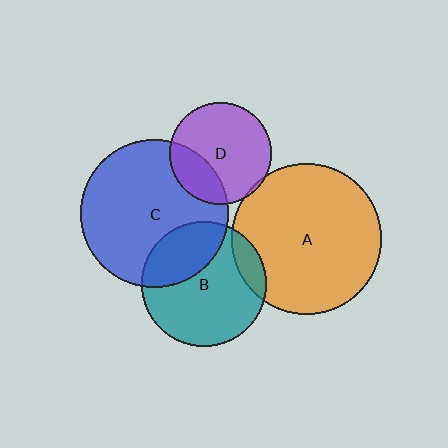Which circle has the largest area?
Circle A (orange).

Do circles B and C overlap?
Yes.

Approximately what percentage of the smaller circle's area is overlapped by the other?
Approximately 30%.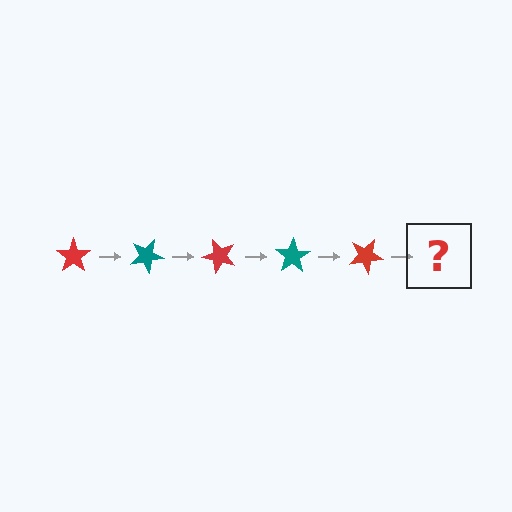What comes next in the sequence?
The next element should be a teal star, rotated 125 degrees from the start.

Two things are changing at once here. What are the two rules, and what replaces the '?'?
The two rules are that it rotates 25 degrees each step and the color cycles through red and teal. The '?' should be a teal star, rotated 125 degrees from the start.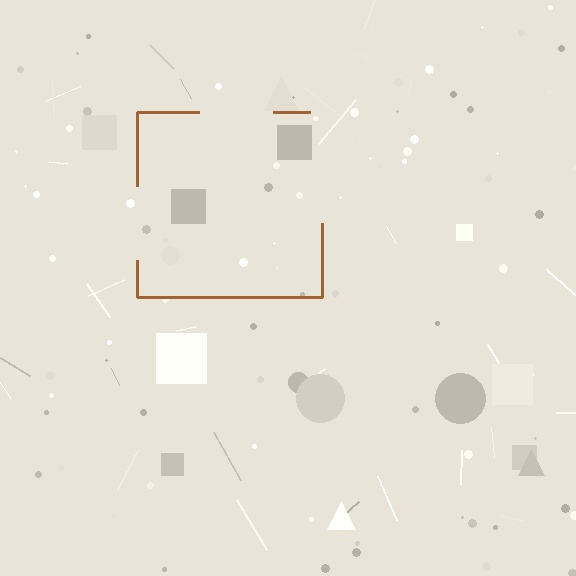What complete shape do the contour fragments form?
The contour fragments form a square.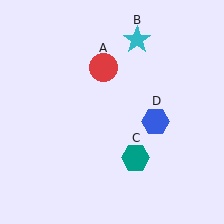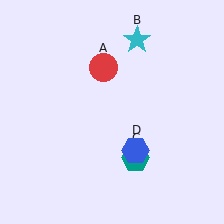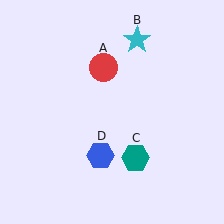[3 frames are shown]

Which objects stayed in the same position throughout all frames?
Red circle (object A) and cyan star (object B) and teal hexagon (object C) remained stationary.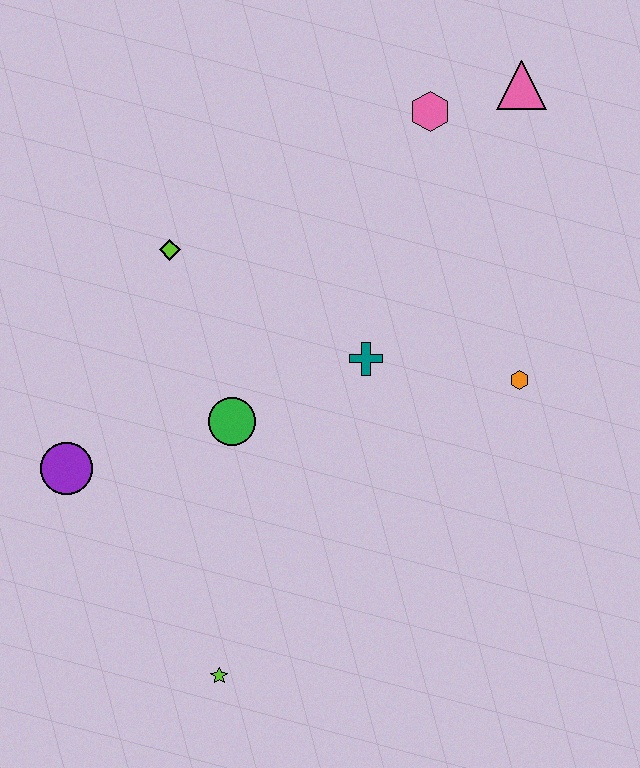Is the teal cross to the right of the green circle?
Yes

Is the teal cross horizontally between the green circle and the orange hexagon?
Yes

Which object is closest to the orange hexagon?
The teal cross is closest to the orange hexagon.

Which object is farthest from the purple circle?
The pink triangle is farthest from the purple circle.